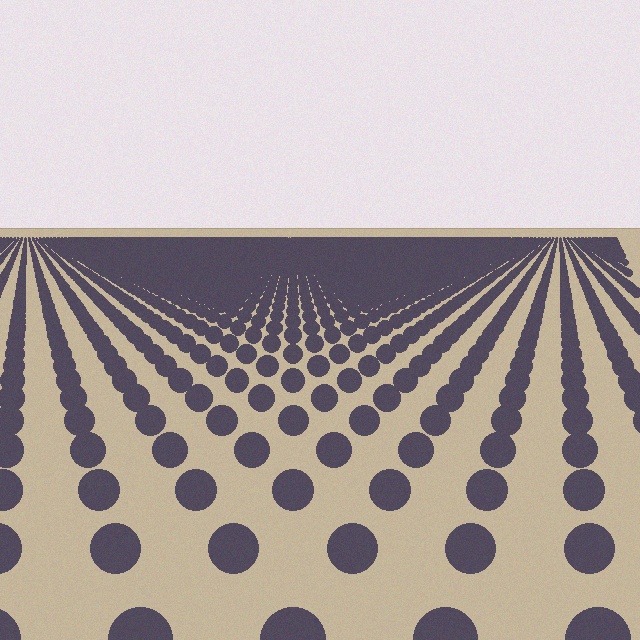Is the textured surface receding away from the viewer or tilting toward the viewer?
The surface is receding away from the viewer. Texture elements get smaller and denser toward the top.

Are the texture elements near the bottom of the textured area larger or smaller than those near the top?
Larger. Near the bottom, elements are closer to the viewer and appear at a bigger on-screen size.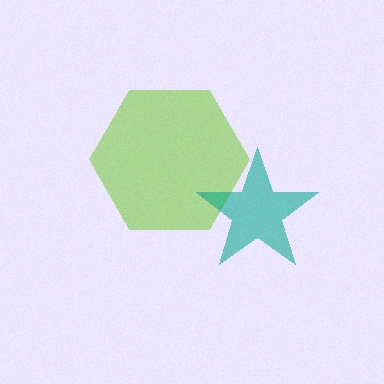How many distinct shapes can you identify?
There are 2 distinct shapes: a lime hexagon, a teal star.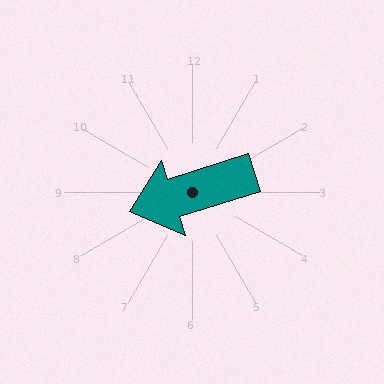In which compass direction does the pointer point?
West.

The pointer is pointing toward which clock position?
Roughly 8 o'clock.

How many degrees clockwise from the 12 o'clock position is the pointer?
Approximately 253 degrees.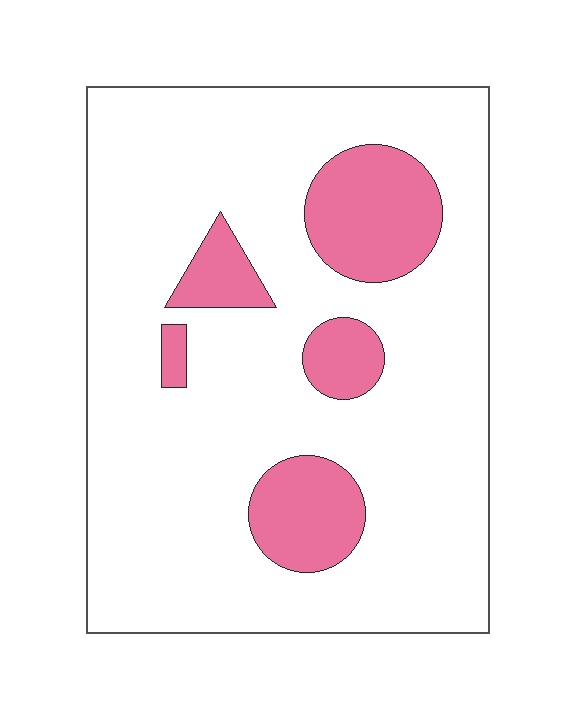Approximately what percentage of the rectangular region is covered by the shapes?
Approximately 15%.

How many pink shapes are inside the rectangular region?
5.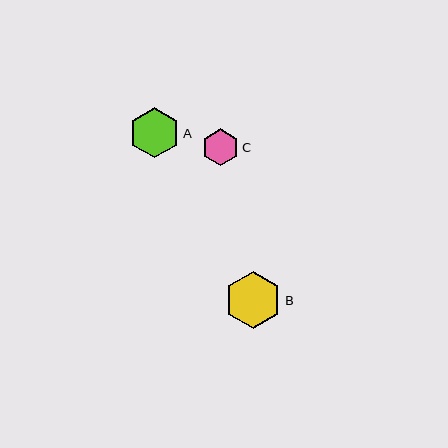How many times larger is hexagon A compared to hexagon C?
Hexagon A is approximately 1.4 times the size of hexagon C.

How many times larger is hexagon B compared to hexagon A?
Hexagon B is approximately 1.1 times the size of hexagon A.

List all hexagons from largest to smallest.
From largest to smallest: B, A, C.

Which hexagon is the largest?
Hexagon B is the largest with a size of approximately 57 pixels.